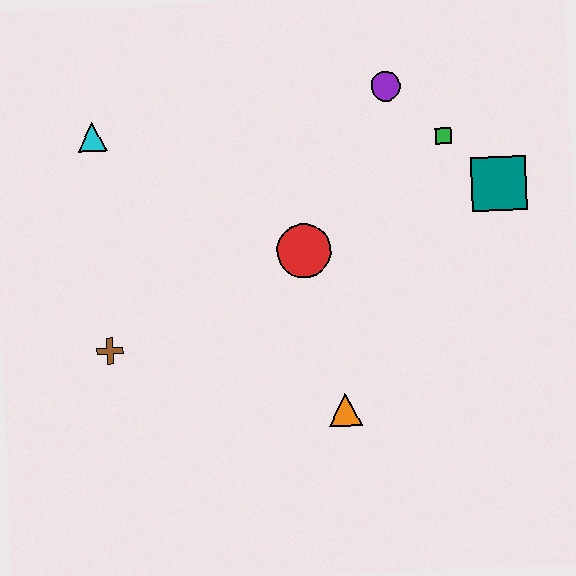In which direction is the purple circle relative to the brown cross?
The purple circle is to the right of the brown cross.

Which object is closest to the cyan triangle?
The brown cross is closest to the cyan triangle.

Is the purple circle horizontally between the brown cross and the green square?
Yes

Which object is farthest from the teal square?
The brown cross is farthest from the teal square.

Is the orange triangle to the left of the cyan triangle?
No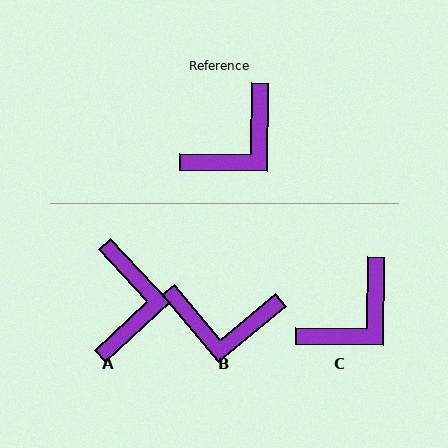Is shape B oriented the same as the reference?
No, it is off by about 49 degrees.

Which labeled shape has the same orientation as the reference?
C.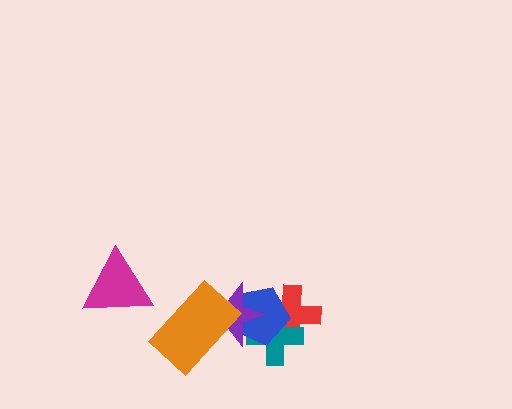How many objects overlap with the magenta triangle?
0 objects overlap with the magenta triangle.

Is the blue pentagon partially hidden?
Yes, it is partially covered by another shape.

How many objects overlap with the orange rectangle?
1 object overlaps with the orange rectangle.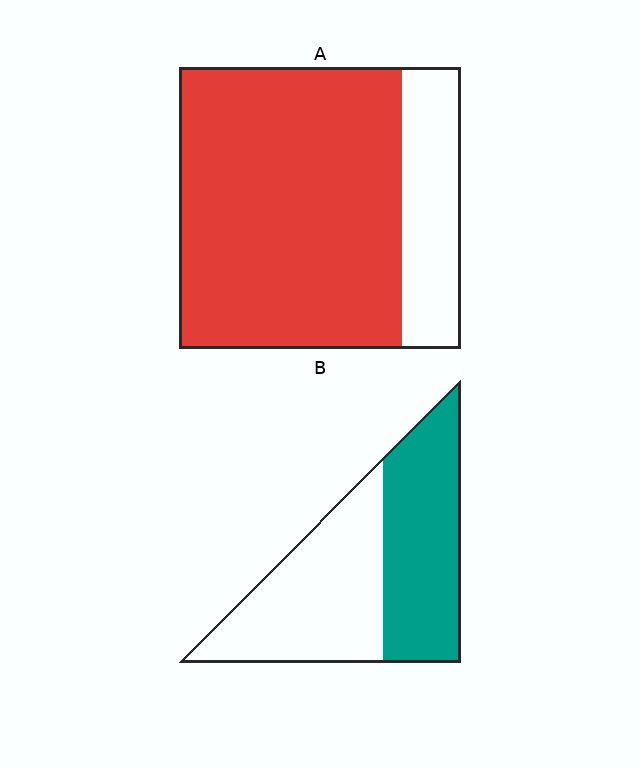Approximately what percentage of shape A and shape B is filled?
A is approximately 80% and B is approximately 50%.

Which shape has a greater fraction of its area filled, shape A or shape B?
Shape A.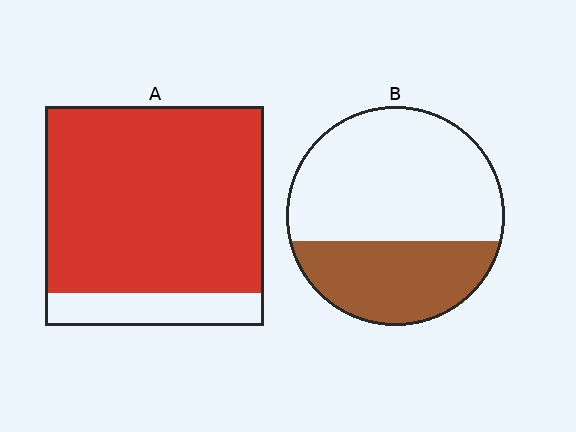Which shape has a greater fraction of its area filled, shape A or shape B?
Shape A.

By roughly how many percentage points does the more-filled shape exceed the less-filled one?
By roughly 50 percentage points (A over B).